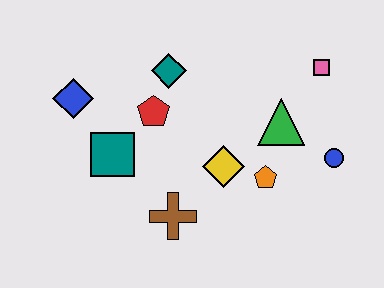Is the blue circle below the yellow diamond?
No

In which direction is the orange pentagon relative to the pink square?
The orange pentagon is below the pink square.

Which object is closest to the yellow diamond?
The orange pentagon is closest to the yellow diamond.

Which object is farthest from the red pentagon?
The blue circle is farthest from the red pentagon.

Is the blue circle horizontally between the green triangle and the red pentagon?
No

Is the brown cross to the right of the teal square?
Yes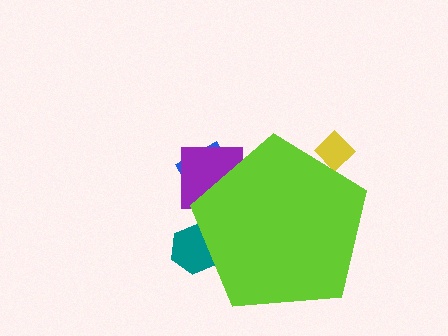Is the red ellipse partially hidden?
Yes, the red ellipse is partially hidden behind the lime pentagon.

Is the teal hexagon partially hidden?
Yes, the teal hexagon is partially hidden behind the lime pentagon.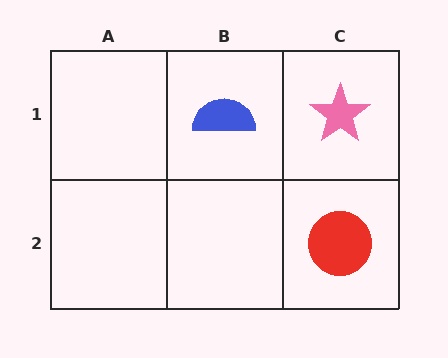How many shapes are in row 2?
1 shape.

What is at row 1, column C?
A pink star.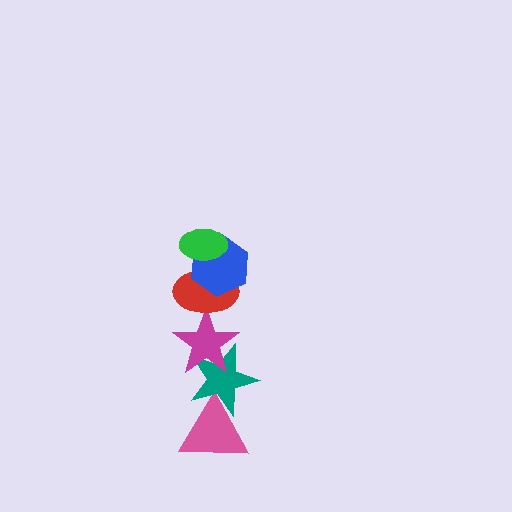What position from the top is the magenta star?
The magenta star is 4th from the top.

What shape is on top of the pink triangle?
The teal star is on top of the pink triangle.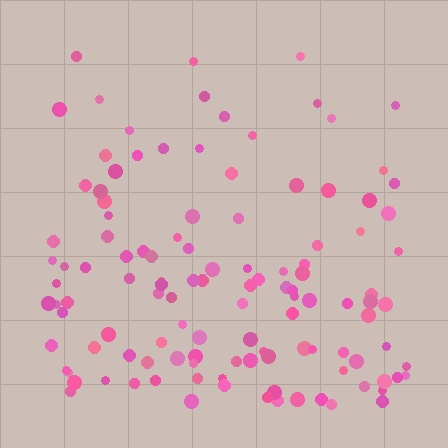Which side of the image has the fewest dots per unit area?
The top.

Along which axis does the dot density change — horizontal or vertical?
Vertical.